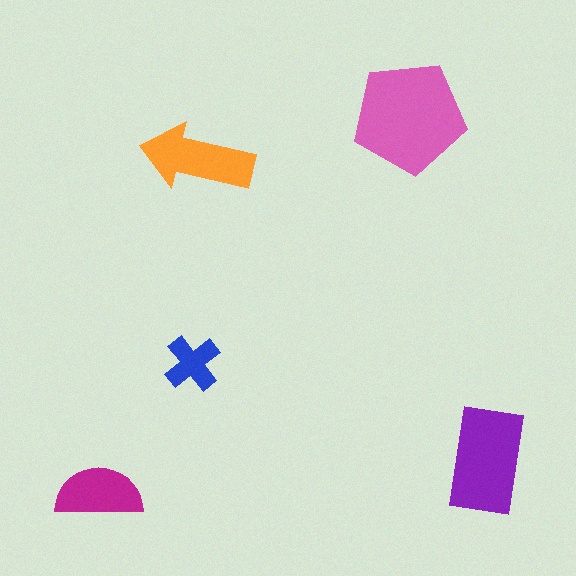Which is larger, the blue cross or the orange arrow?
The orange arrow.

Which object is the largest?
The pink pentagon.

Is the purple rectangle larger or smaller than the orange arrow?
Larger.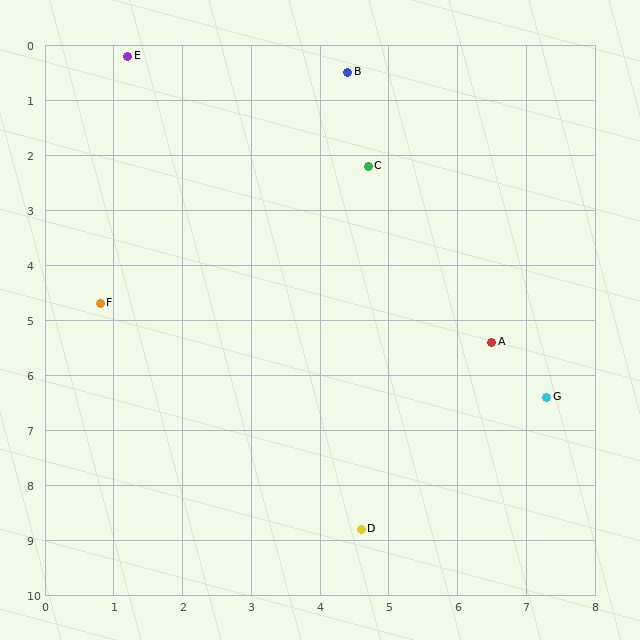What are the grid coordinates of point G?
Point G is at approximately (7.3, 6.4).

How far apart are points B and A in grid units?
Points B and A are about 5.3 grid units apart.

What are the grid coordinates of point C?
Point C is at approximately (4.7, 2.2).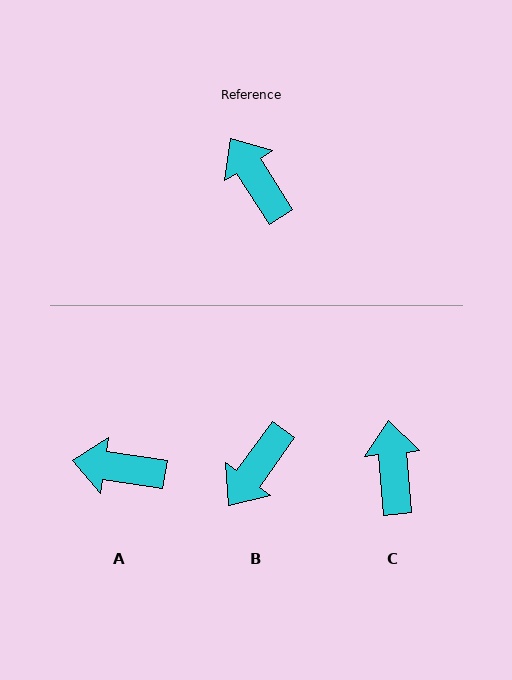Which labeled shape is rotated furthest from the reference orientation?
B, about 112 degrees away.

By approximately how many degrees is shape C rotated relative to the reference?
Approximately 27 degrees clockwise.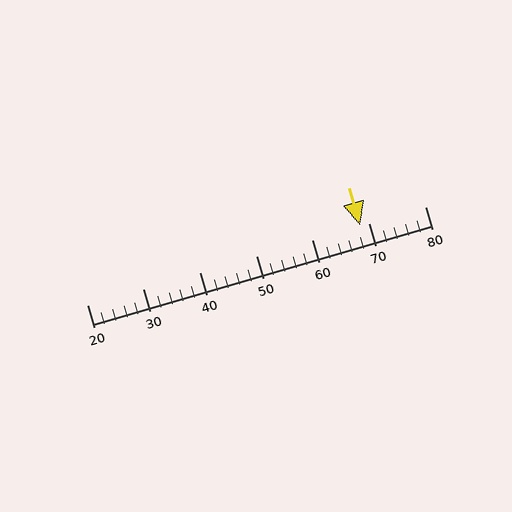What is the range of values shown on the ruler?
The ruler shows values from 20 to 80.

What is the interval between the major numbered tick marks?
The major tick marks are spaced 10 units apart.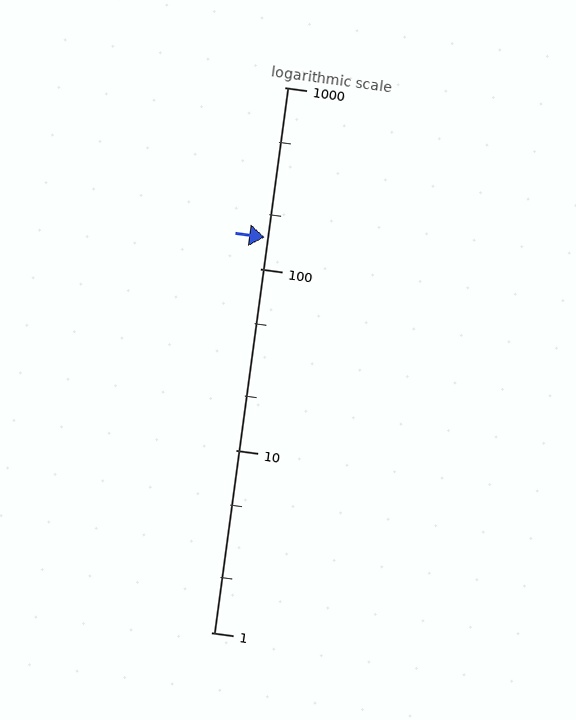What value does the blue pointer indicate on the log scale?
The pointer indicates approximately 150.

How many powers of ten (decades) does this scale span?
The scale spans 3 decades, from 1 to 1000.